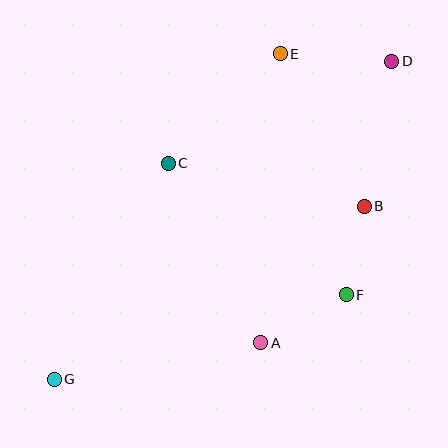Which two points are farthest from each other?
Points D and G are farthest from each other.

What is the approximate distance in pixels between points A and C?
The distance between A and C is approximately 202 pixels.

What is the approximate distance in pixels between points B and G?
The distance between B and G is approximately 355 pixels.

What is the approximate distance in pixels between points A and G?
The distance between A and G is approximately 210 pixels.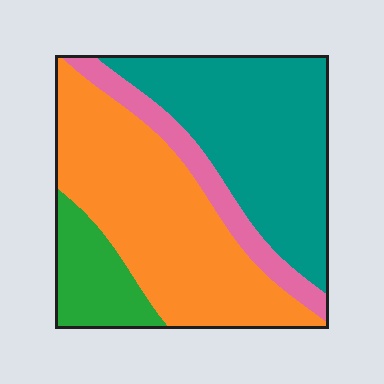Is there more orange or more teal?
Orange.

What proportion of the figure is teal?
Teal takes up about three eighths (3/8) of the figure.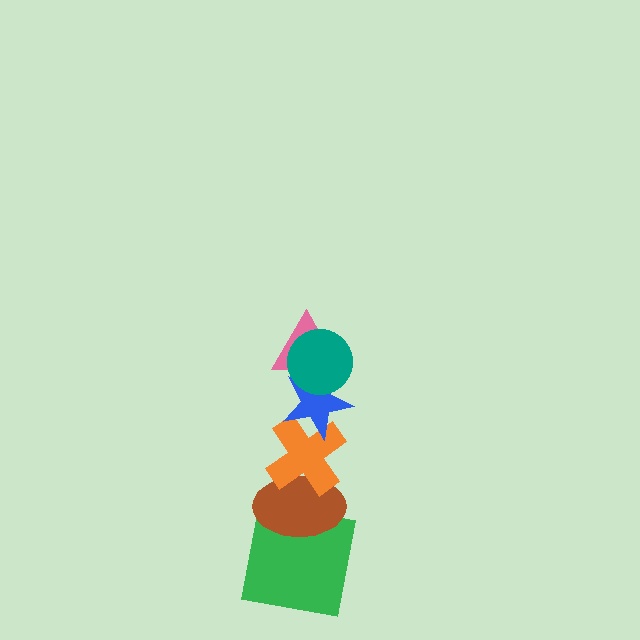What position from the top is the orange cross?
The orange cross is 4th from the top.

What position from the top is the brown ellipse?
The brown ellipse is 5th from the top.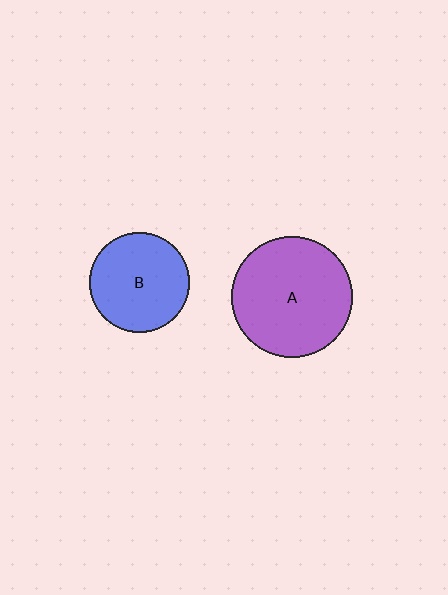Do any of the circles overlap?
No, none of the circles overlap.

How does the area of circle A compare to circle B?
Approximately 1.5 times.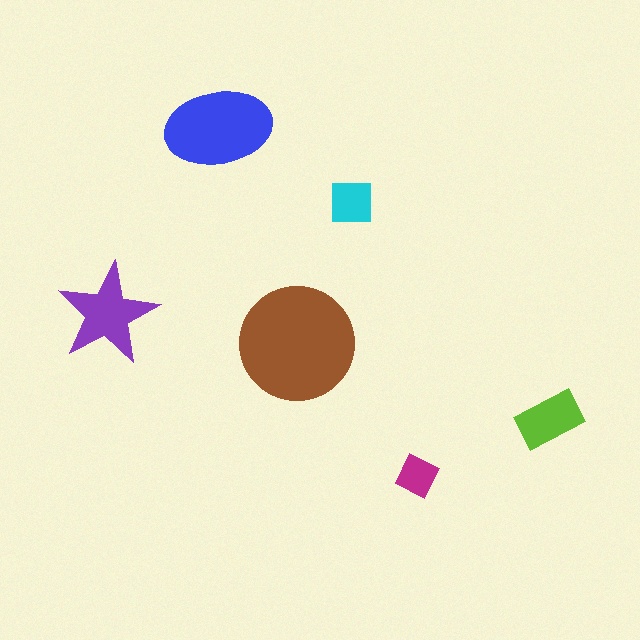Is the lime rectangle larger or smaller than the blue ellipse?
Smaller.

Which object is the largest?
The brown circle.